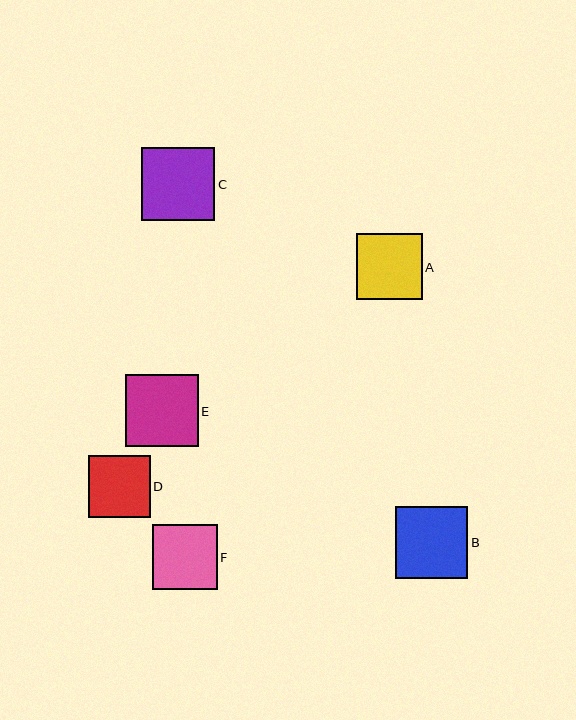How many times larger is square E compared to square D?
Square E is approximately 1.2 times the size of square D.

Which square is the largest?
Square C is the largest with a size of approximately 73 pixels.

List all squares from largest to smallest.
From largest to smallest: C, E, B, A, F, D.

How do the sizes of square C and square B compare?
Square C and square B are approximately the same size.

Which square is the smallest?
Square D is the smallest with a size of approximately 62 pixels.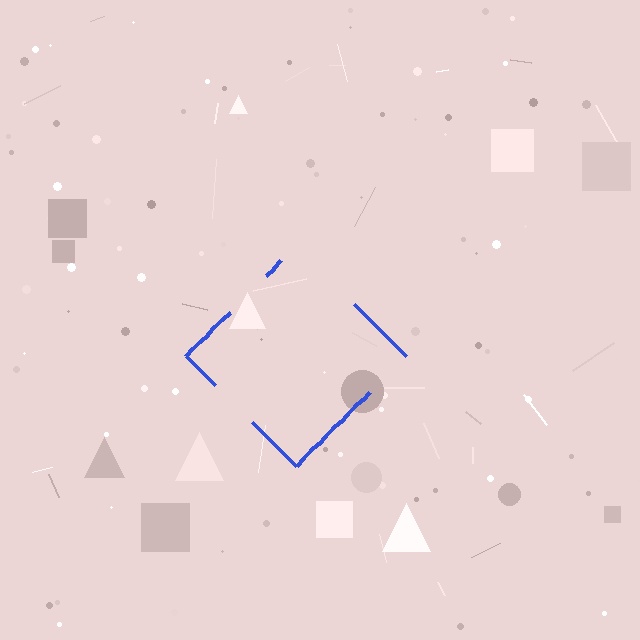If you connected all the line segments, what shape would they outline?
They would outline a diamond.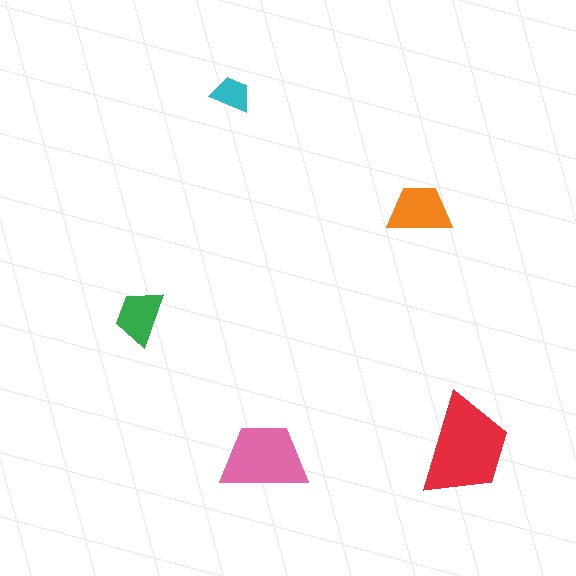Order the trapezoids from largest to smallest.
the red one, the pink one, the orange one, the green one, the cyan one.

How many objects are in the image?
There are 5 objects in the image.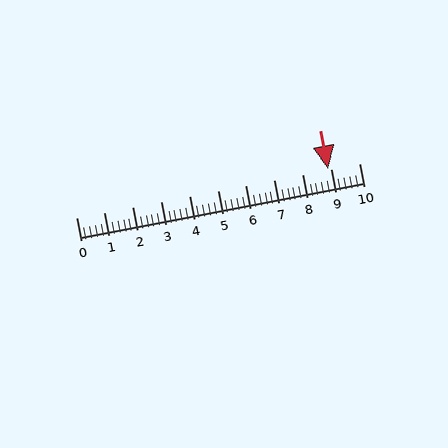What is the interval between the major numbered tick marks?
The major tick marks are spaced 1 units apart.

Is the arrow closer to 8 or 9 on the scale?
The arrow is closer to 9.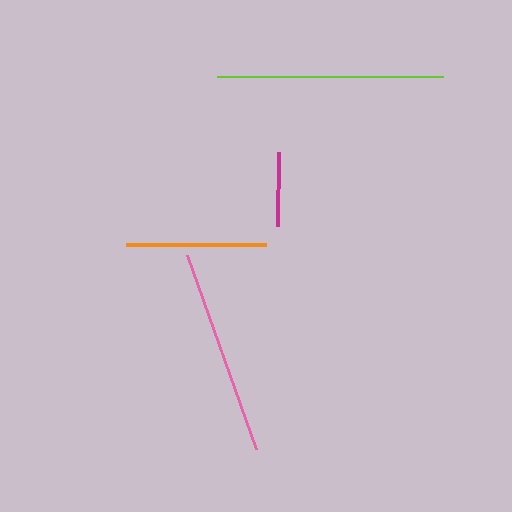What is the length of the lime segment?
The lime segment is approximately 226 pixels long.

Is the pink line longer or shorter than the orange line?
The pink line is longer than the orange line.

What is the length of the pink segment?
The pink segment is approximately 206 pixels long.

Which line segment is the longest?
The lime line is the longest at approximately 226 pixels.